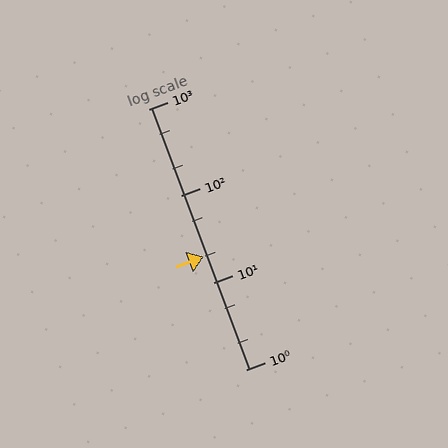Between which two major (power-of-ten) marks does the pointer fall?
The pointer is between 10 and 100.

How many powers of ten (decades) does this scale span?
The scale spans 3 decades, from 1 to 1000.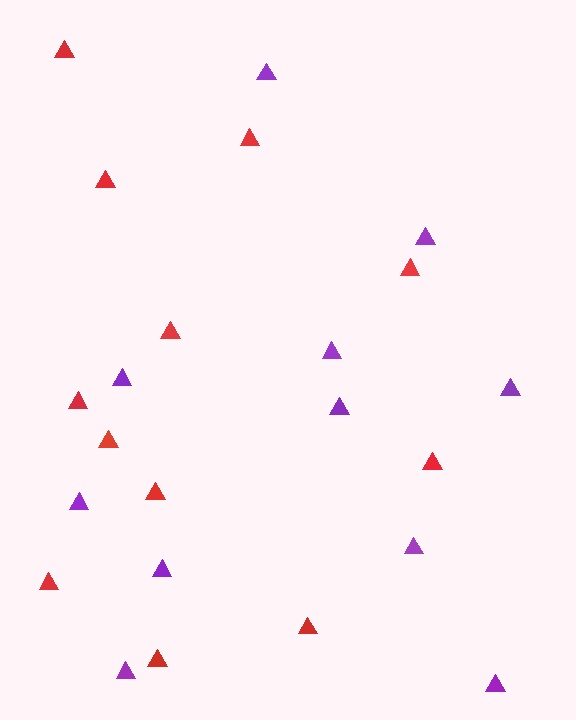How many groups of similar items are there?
There are 2 groups: one group of red triangles (12) and one group of purple triangles (11).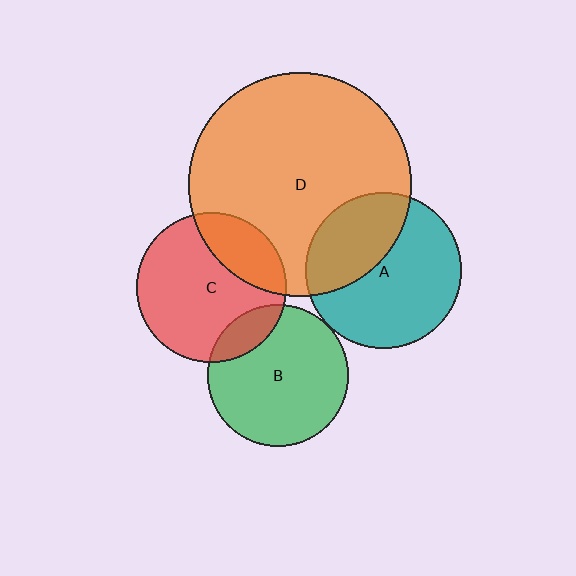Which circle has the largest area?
Circle D (orange).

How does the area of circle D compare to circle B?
Approximately 2.5 times.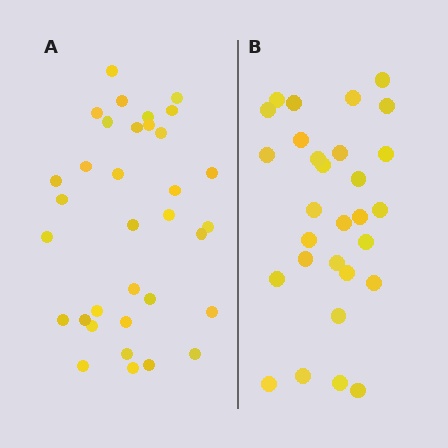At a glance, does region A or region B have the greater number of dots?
Region A (the left region) has more dots.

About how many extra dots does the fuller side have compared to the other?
Region A has about 5 more dots than region B.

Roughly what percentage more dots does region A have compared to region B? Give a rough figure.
About 15% more.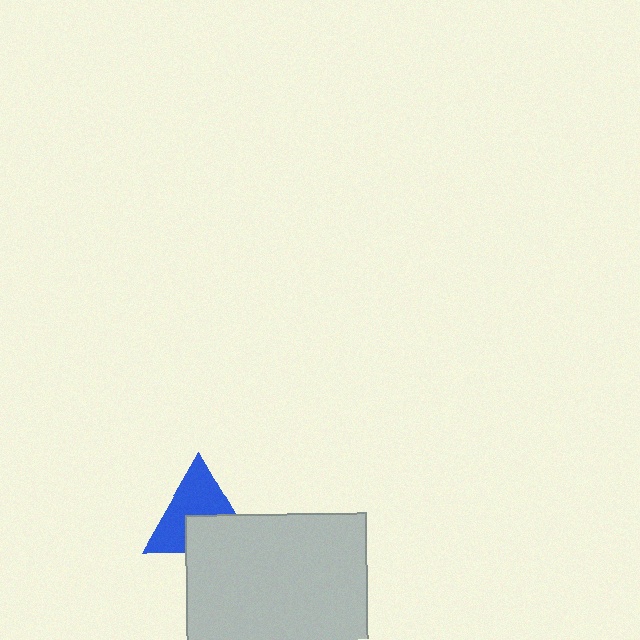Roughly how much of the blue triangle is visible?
About half of it is visible (roughly 60%).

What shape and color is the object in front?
The object in front is a light gray rectangle.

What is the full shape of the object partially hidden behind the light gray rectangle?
The partially hidden object is a blue triangle.